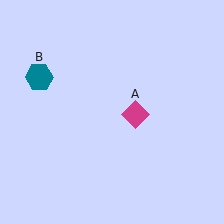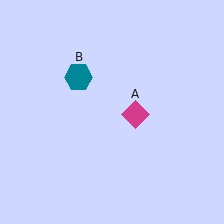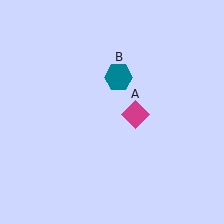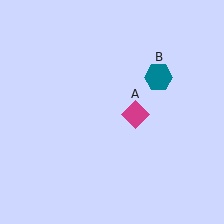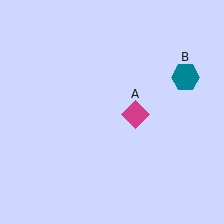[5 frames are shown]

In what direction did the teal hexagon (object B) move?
The teal hexagon (object B) moved right.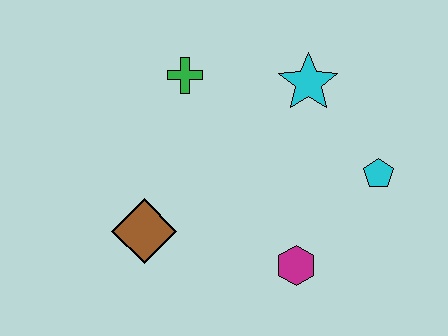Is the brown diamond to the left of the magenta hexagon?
Yes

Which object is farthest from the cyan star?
The brown diamond is farthest from the cyan star.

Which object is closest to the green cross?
The cyan star is closest to the green cross.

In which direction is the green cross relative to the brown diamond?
The green cross is above the brown diamond.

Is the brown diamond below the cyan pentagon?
Yes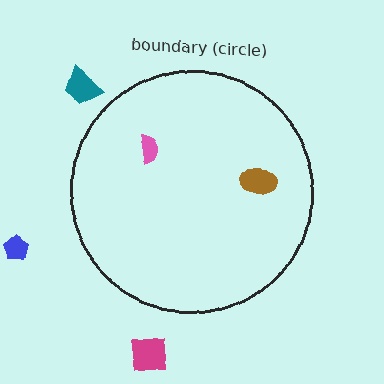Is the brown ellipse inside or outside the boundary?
Inside.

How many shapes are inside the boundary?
2 inside, 3 outside.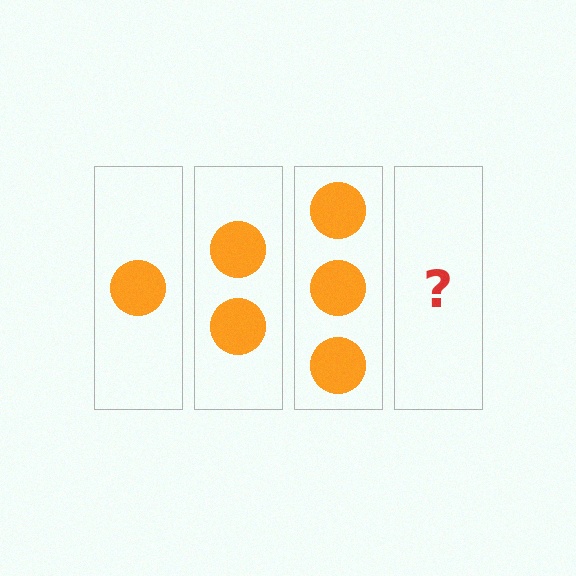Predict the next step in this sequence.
The next step is 4 circles.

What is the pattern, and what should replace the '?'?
The pattern is that each step adds one more circle. The '?' should be 4 circles.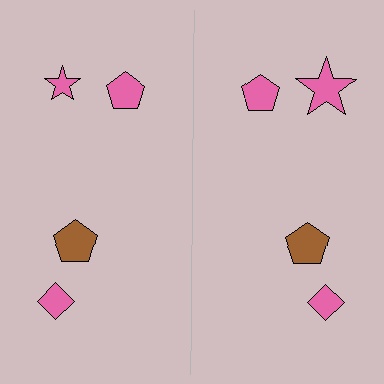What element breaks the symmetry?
The pink star on the right side has a different size than its mirror counterpart.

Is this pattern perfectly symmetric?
No, the pattern is not perfectly symmetric. The pink star on the right side has a different size than its mirror counterpart.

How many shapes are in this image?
There are 8 shapes in this image.